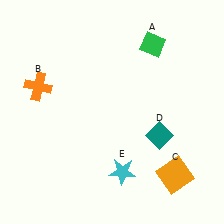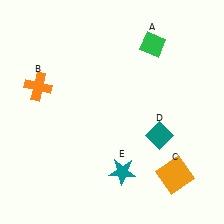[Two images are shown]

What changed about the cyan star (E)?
In Image 1, E is cyan. In Image 2, it changed to teal.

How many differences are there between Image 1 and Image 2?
There is 1 difference between the two images.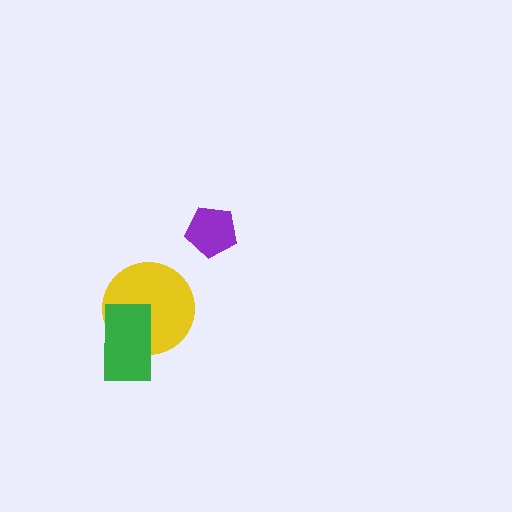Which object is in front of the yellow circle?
The green rectangle is in front of the yellow circle.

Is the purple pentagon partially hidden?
No, no other shape covers it.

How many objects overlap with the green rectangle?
1 object overlaps with the green rectangle.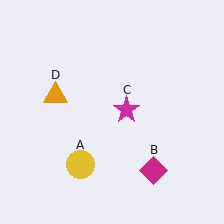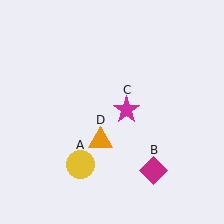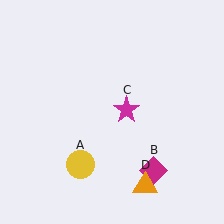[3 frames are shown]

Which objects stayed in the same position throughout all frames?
Yellow circle (object A) and magenta diamond (object B) and magenta star (object C) remained stationary.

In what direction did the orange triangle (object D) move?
The orange triangle (object D) moved down and to the right.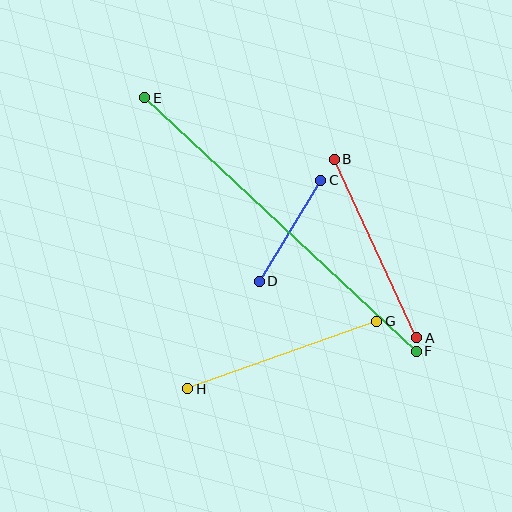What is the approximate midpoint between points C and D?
The midpoint is at approximately (290, 231) pixels.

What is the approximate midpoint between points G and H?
The midpoint is at approximately (282, 355) pixels.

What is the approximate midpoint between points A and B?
The midpoint is at approximately (375, 249) pixels.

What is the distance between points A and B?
The distance is approximately 197 pixels.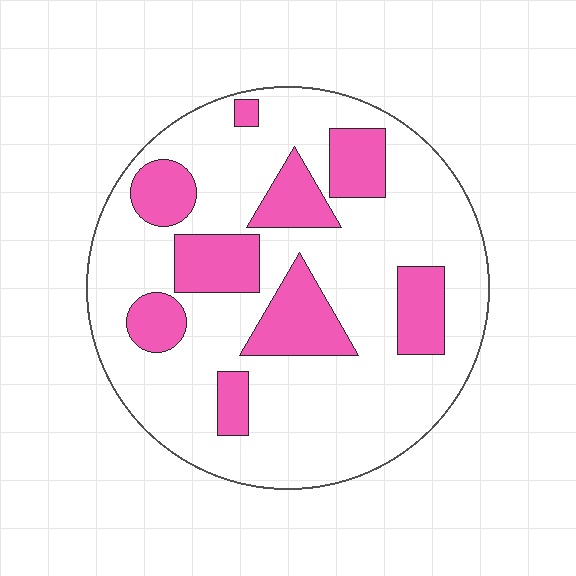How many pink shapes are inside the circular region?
9.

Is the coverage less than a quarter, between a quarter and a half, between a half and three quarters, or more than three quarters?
Between a quarter and a half.